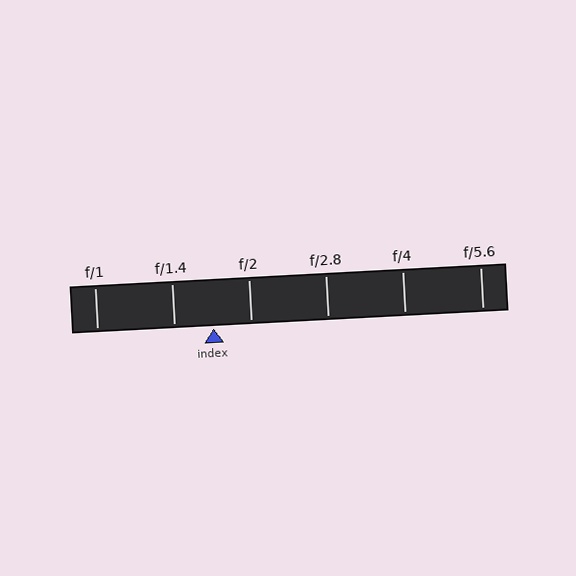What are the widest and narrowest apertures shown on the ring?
The widest aperture shown is f/1 and the narrowest is f/5.6.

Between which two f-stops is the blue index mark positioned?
The index mark is between f/1.4 and f/2.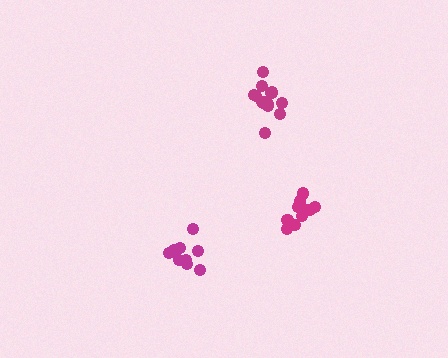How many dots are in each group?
Group 1: 11 dots, Group 2: 14 dots, Group 3: 10 dots (35 total).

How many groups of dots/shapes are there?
There are 3 groups.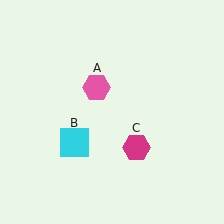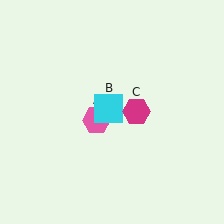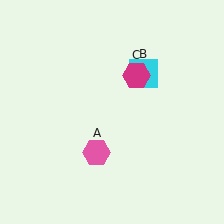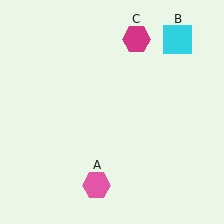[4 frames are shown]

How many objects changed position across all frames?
3 objects changed position: pink hexagon (object A), cyan square (object B), magenta hexagon (object C).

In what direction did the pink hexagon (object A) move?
The pink hexagon (object A) moved down.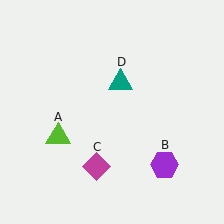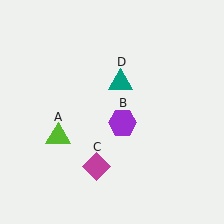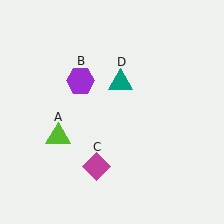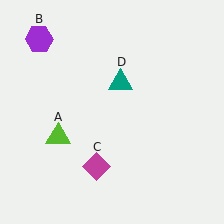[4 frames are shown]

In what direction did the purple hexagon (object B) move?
The purple hexagon (object B) moved up and to the left.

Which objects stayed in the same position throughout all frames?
Lime triangle (object A) and magenta diamond (object C) and teal triangle (object D) remained stationary.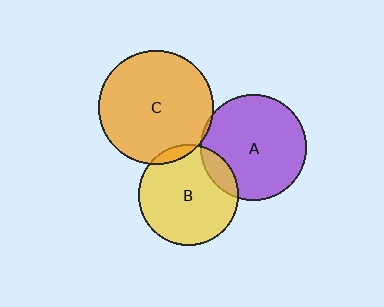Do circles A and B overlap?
Yes.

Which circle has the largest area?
Circle C (orange).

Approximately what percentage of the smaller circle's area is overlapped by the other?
Approximately 15%.